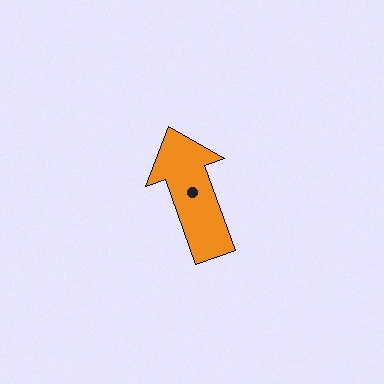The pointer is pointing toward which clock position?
Roughly 11 o'clock.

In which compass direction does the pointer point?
North.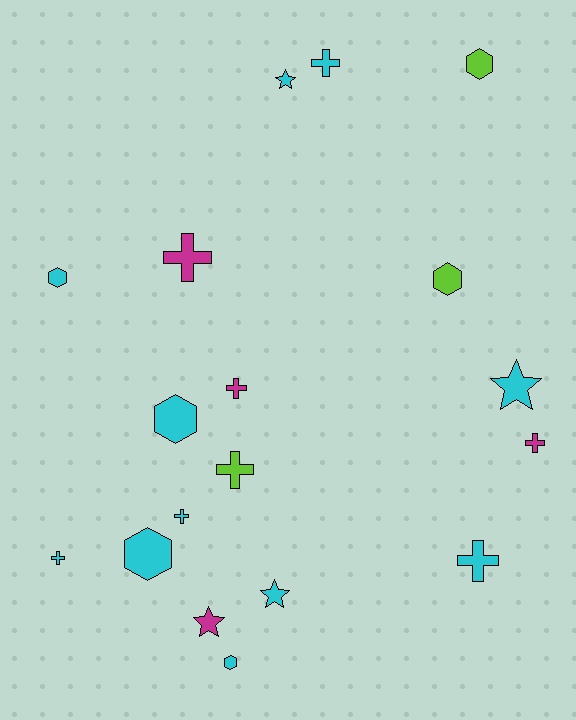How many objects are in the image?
There are 18 objects.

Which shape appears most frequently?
Cross, with 8 objects.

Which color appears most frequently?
Cyan, with 11 objects.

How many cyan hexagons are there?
There are 4 cyan hexagons.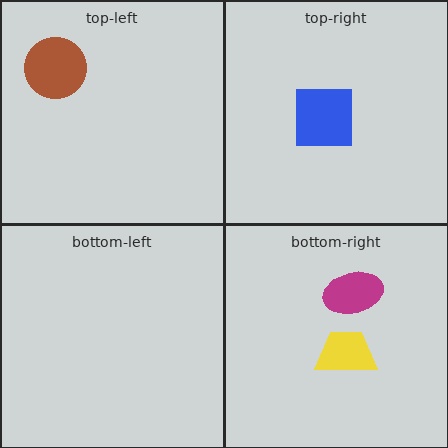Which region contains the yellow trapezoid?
The bottom-right region.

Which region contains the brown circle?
The top-left region.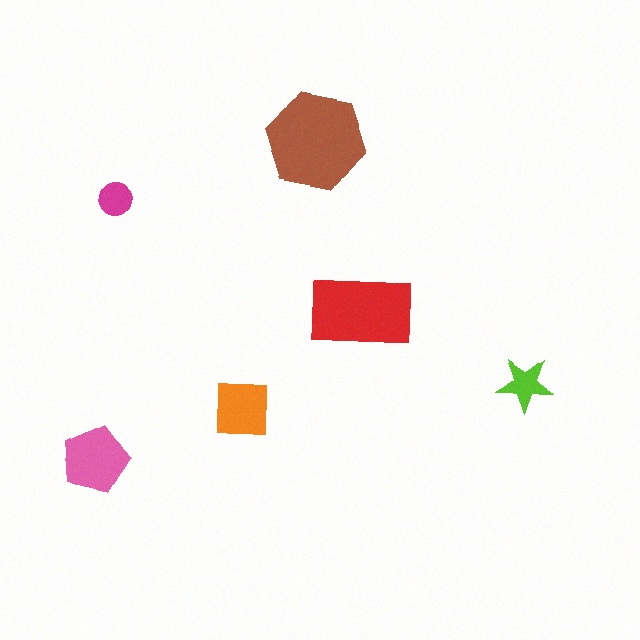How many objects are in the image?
There are 6 objects in the image.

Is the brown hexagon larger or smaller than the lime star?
Larger.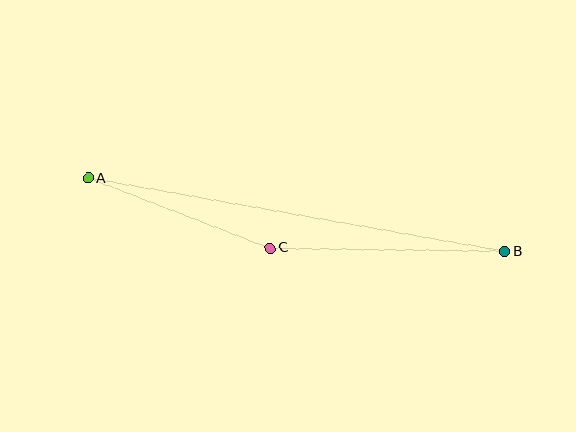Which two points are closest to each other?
Points A and C are closest to each other.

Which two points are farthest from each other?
Points A and B are farthest from each other.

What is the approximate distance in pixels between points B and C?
The distance between B and C is approximately 234 pixels.